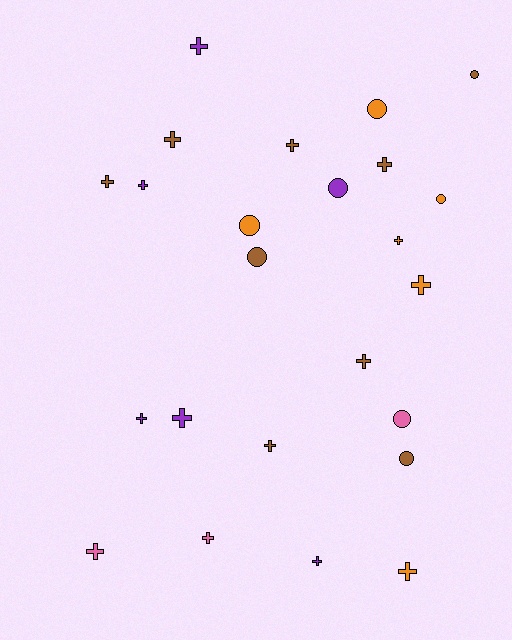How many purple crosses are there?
There are 5 purple crosses.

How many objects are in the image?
There are 24 objects.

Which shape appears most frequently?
Cross, with 16 objects.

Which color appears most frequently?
Brown, with 9 objects.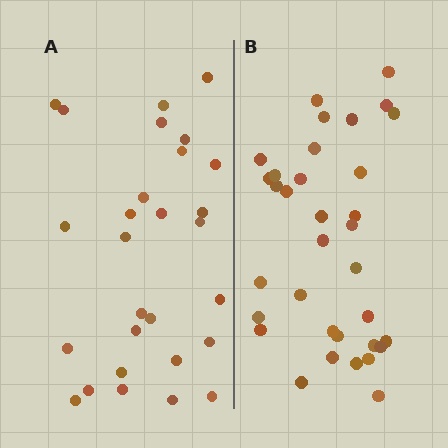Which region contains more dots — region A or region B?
Region B (the right region) has more dots.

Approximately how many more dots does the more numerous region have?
Region B has about 6 more dots than region A.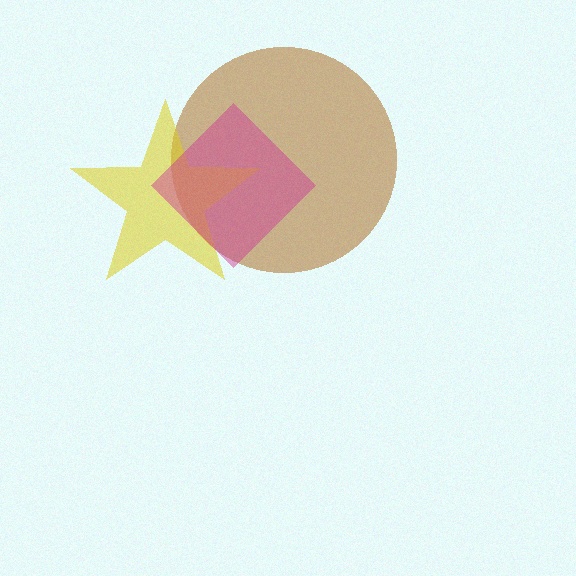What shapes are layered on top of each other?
The layered shapes are: a brown circle, a yellow star, a magenta diamond.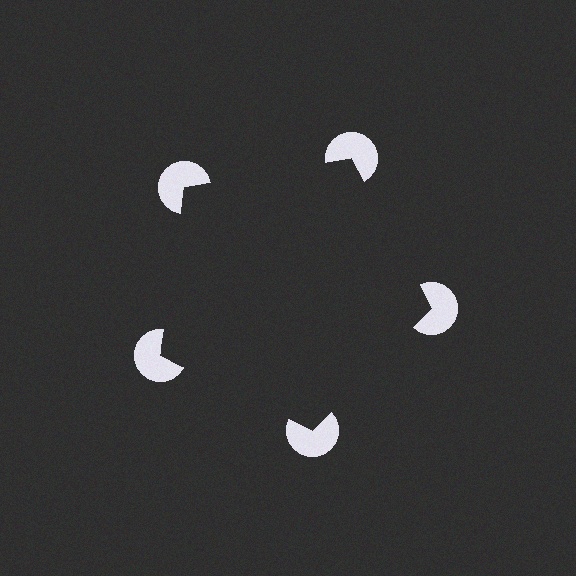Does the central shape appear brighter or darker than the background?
It typically appears slightly darker than the background, even though no actual brightness change is drawn.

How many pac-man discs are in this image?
There are 5 — one at each vertex of the illusory pentagon.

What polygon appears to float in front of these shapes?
An illusory pentagon — its edges are inferred from the aligned wedge cuts in the pac-man discs, not physically drawn.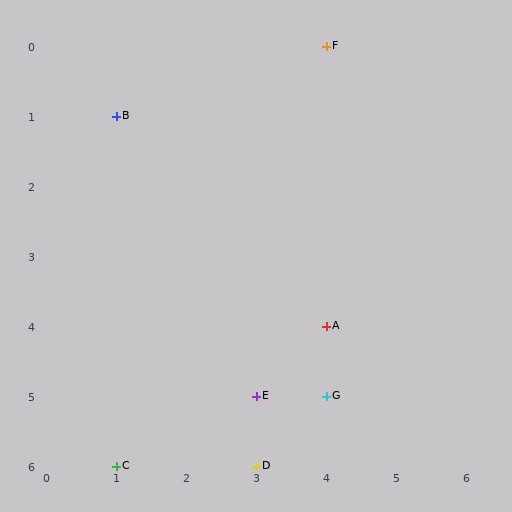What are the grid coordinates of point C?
Point C is at grid coordinates (1, 6).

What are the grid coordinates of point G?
Point G is at grid coordinates (4, 5).